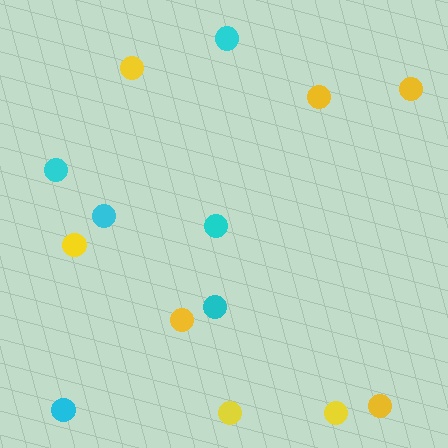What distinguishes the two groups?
There are 2 groups: one group of cyan circles (6) and one group of yellow circles (8).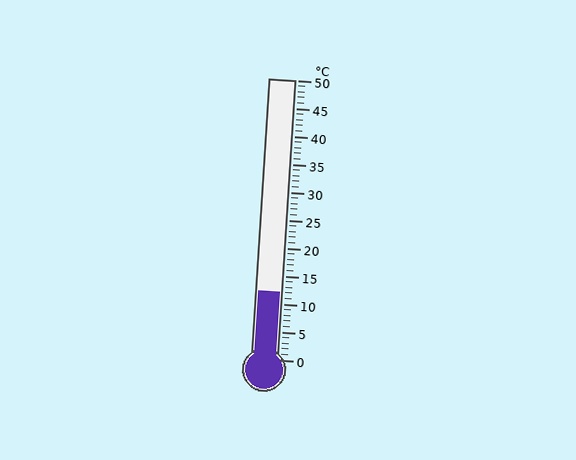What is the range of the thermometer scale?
The thermometer scale ranges from 0°C to 50°C.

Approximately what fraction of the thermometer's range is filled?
The thermometer is filled to approximately 25% of its range.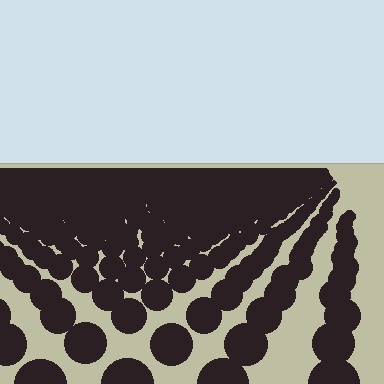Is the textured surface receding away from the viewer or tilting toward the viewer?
The surface is receding away from the viewer. Texture elements get smaller and denser toward the top.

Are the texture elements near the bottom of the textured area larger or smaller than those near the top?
Larger. Near the bottom, elements are closer to the viewer and appear at a bigger on-screen size.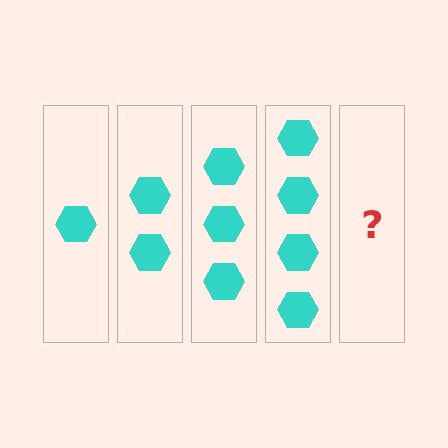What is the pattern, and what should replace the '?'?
The pattern is that each step adds one more hexagon. The '?' should be 5 hexagons.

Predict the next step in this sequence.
The next step is 5 hexagons.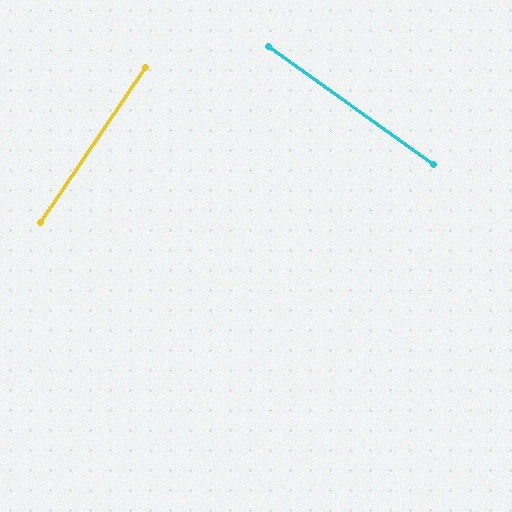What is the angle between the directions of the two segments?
Approximately 89 degrees.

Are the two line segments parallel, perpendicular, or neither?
Perpendicular — they meet at approximately 89°.